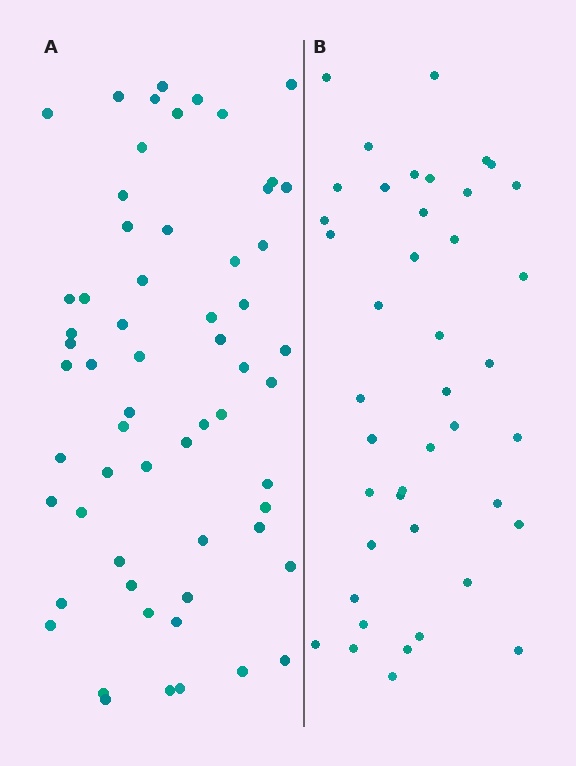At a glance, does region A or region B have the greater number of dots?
Region A (the left region) has more dots.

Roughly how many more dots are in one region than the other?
Region A has approximately 20 more dots than region B.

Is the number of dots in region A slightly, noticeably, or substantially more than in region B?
Region A has noticeably more, but not dramatically so. The ratio is roughly 1.4 to 1.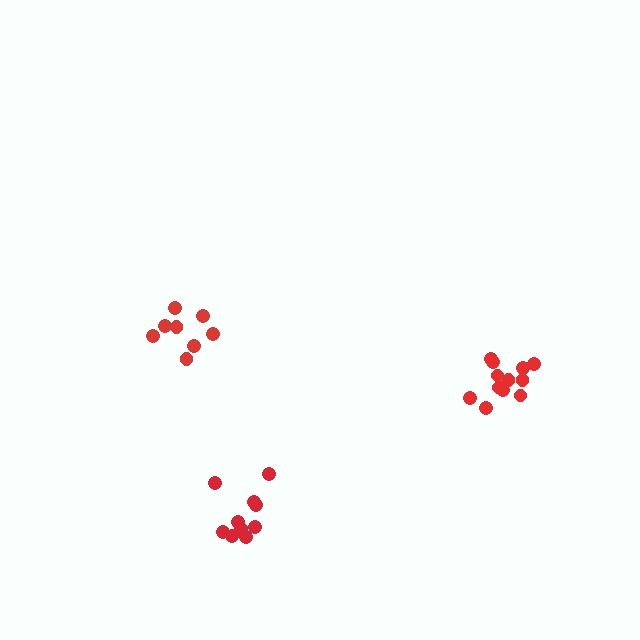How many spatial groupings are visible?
There are 3 spatial groupings.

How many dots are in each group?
Group 1: 12 dots, Group 2: 8 dots, Group 3: 10 dots (30 total).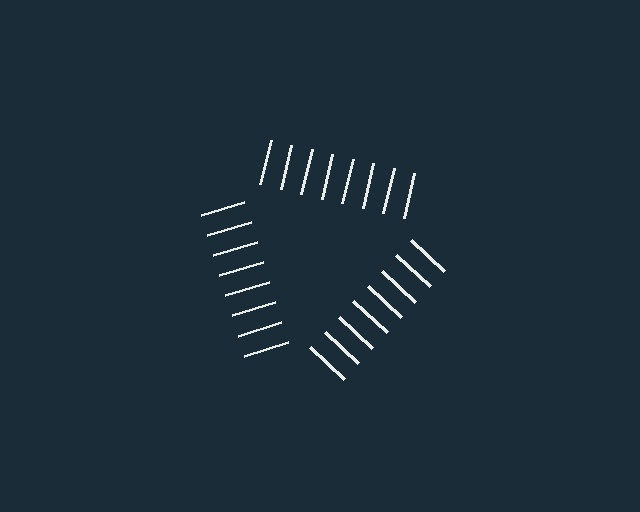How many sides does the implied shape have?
3 sides — the line-ends trace a triangle.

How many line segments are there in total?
24 — 8 along each of the 3 edges.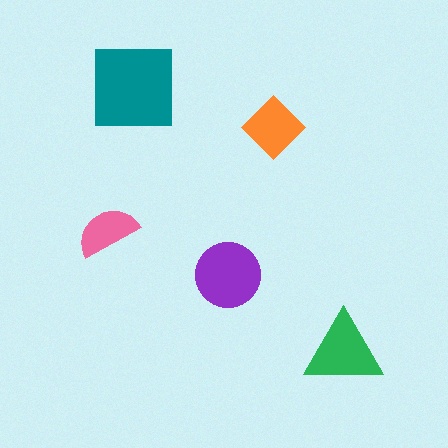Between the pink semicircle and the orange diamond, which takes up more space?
The orange diamond.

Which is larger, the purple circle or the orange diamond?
The purple circle.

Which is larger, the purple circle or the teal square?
The teal square.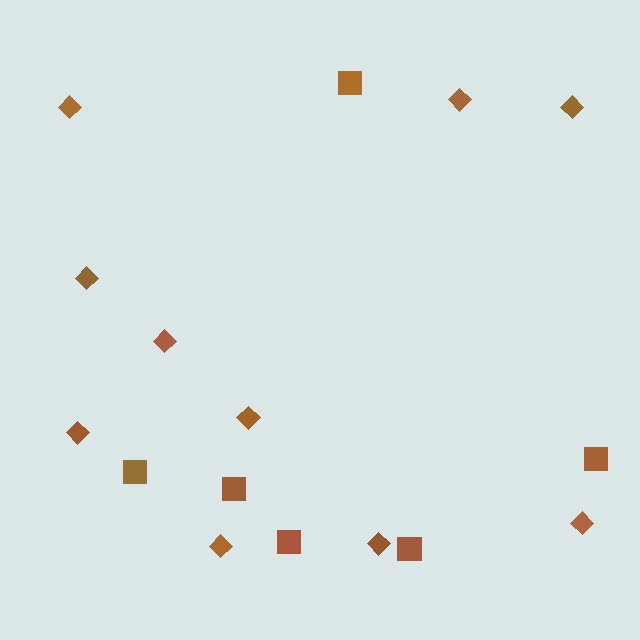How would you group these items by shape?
There are 2 groups: one group of squares (6) and one group of diamonds (10).